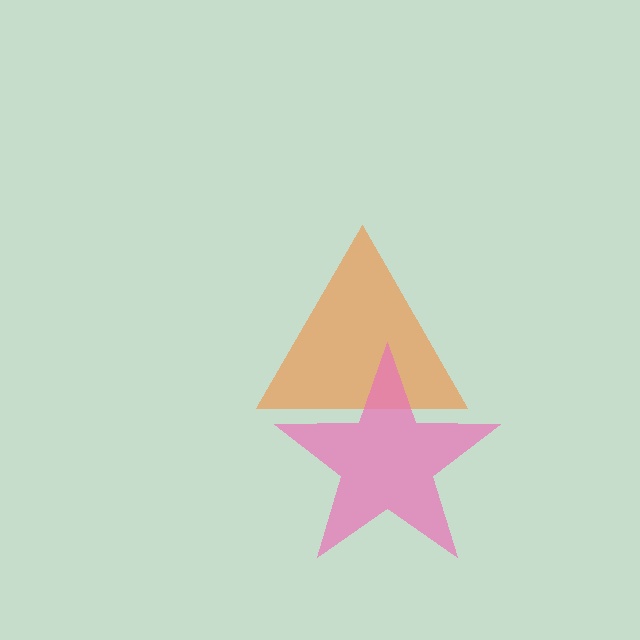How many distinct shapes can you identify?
There are 2 distinct shapes: an orange triangle, a pink star.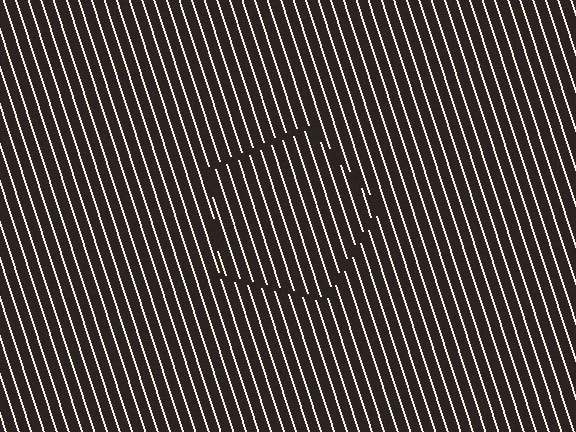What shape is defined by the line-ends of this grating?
An illusory pentagon. The interior of the shape contains the same grating, shifted by half a period — the contour is defined by the phase discontinuity where line-ends from the inner and outer gratings abut.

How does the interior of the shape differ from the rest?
The interior of the shape contains the same grating, shifted by half a period — the contour is defined by the phase discontinuity where line-ends from the inner and outer gratings abut.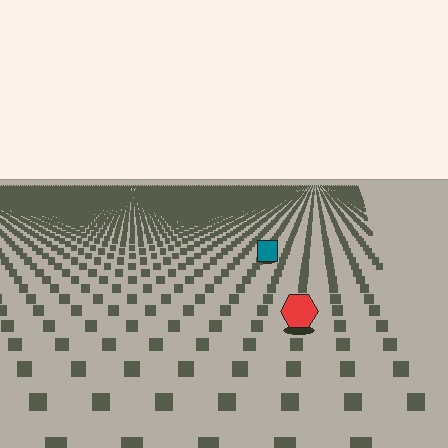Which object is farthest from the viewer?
The teal square is farthest from the viewer. It appears smaller and the ground texture around it is denser.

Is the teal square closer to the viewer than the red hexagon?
No. The red hexagon is closer — you can tell from the texture gradient: the ground texture is coarser near it.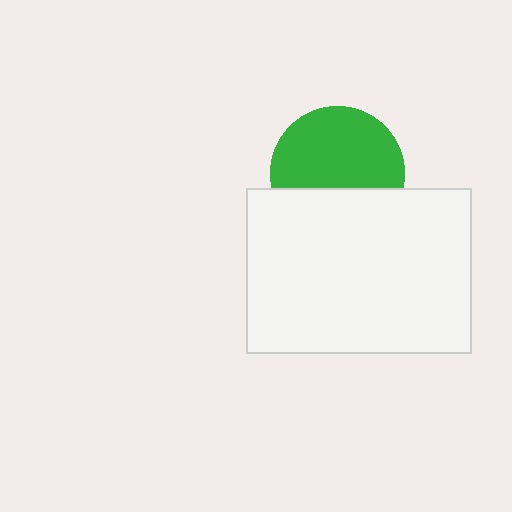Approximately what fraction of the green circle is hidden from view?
Roughly 37% of the green circle is hidden behind the white rectangle.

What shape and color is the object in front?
The object in front is a white rectangle.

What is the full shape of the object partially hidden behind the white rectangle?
The partially hidden object is a green circle.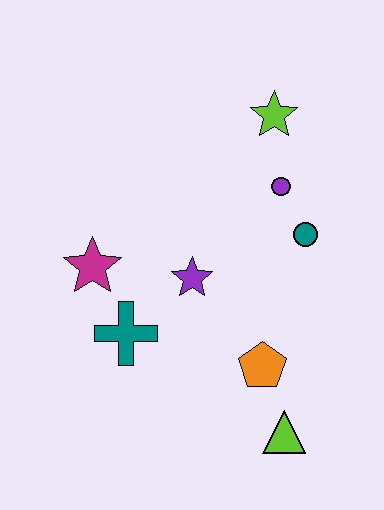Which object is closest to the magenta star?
The teal cross is closest to the magenta star.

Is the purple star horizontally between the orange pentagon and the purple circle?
No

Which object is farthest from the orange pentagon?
The lime star is farthest from the orange pentagon.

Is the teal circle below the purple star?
No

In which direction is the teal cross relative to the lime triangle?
The teal cross is to the left of the lime triangle.